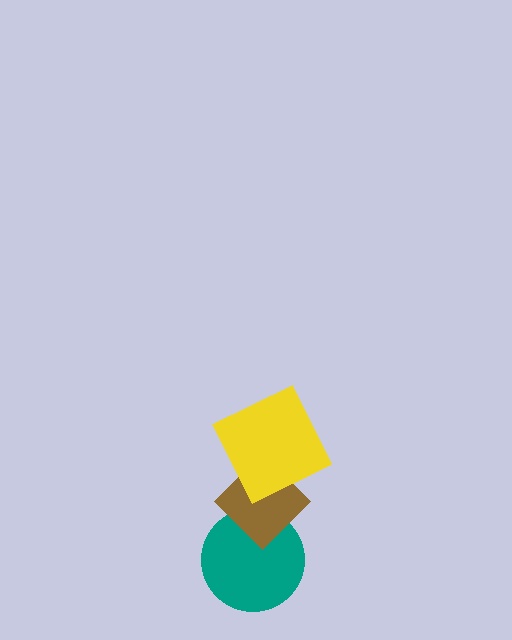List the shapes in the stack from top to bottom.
From top to bottom: the yellow square, the brown diamond, the teal circle.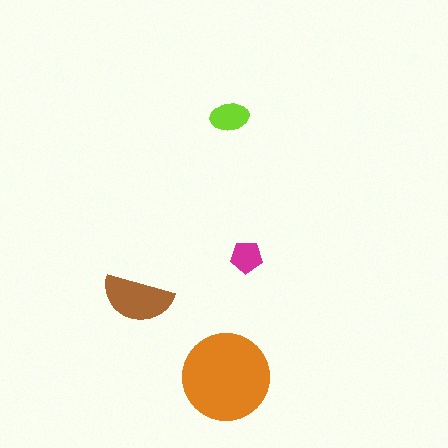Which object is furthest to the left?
The brown semicircle is leftmost.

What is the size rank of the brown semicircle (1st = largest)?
2nd.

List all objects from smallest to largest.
The magenta pentagon, the lime ellipse, the brown semicircle, the orange circle.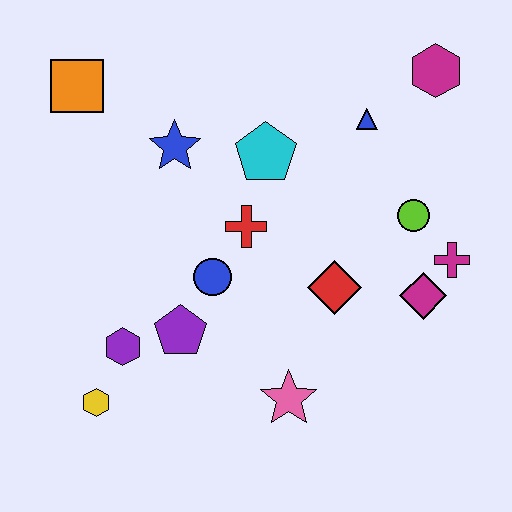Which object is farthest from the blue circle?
The magenta hexagon is farthest from the blue circle.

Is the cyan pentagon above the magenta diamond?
Yes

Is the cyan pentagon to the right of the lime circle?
No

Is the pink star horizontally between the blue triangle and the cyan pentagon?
Yes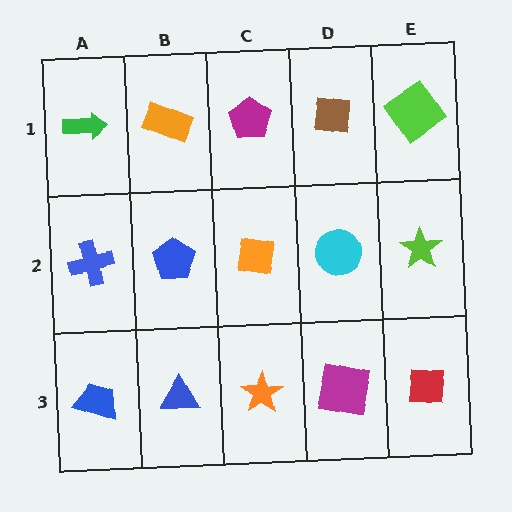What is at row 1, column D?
A brown square.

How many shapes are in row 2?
5 shapes.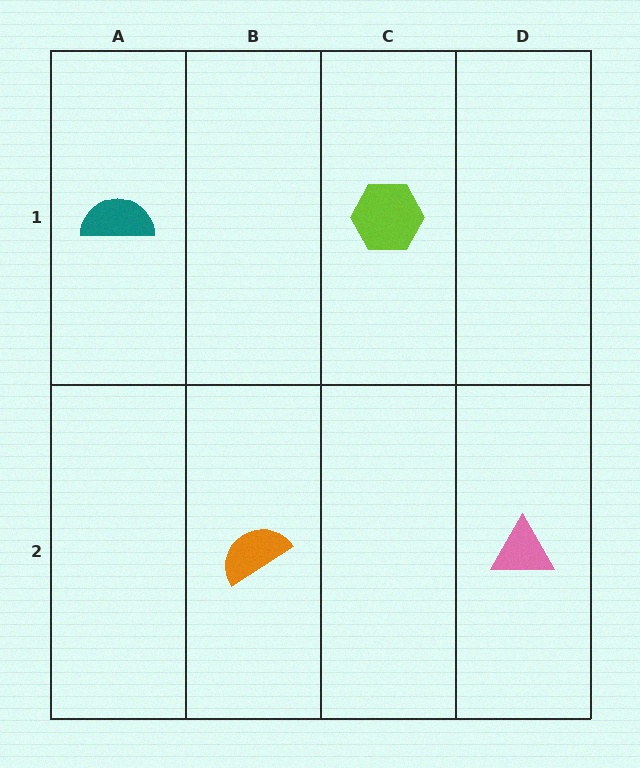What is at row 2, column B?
An orange semicircle.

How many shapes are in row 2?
2 shapes.